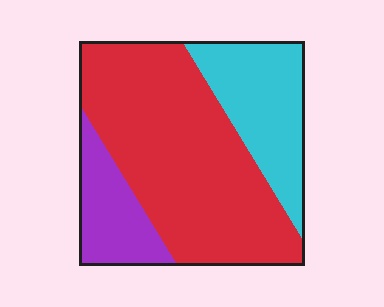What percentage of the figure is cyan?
Cyan covers around 25% of the figure.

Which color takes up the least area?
Purple, at roughly 15%.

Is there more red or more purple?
Red.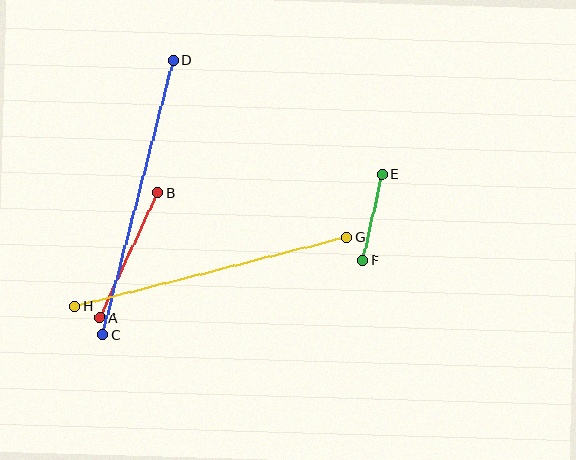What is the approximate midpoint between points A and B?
The midpoint is at approximately (129, 255) pixels.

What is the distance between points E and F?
The distance is approximately 88 pixels.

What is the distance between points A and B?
The distance is approximately 138 pixels.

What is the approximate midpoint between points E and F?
The midpoint is at approximately (372, 217) pixels.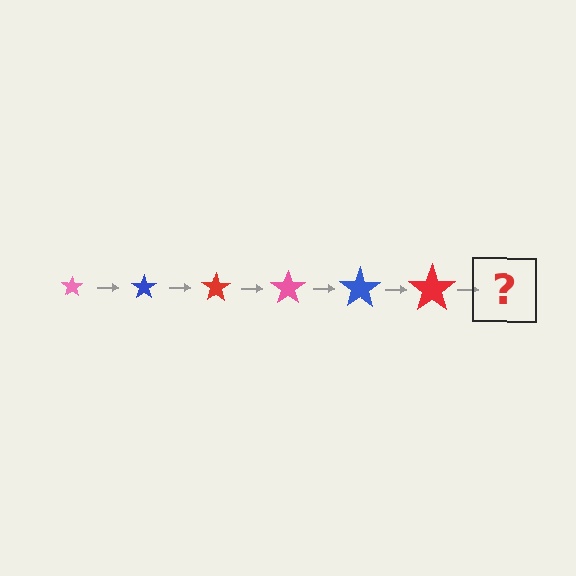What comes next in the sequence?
The next element should be a pink star, larger than the previous one.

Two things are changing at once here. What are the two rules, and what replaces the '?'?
The two rules are that the star grows larger each step and the color cycles through pink, blue, and red. The '?' should be a pink star, larger than the previous one.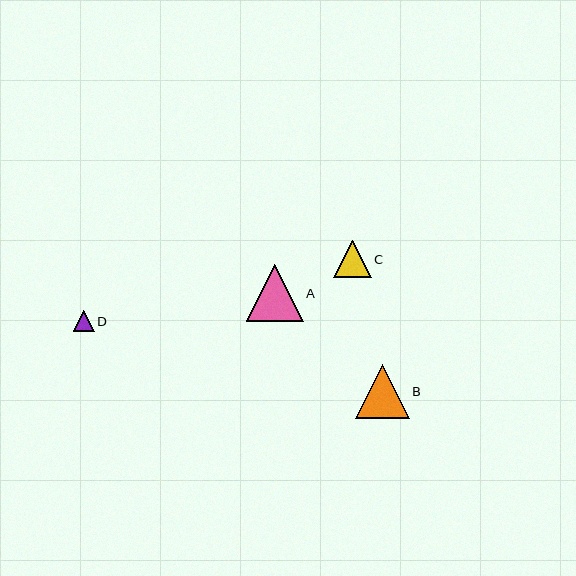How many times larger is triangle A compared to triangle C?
Triangle A is approximately 1.5 times the size of triangle C.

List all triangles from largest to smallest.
From largest to smallest: A, B, C, D.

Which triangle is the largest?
Triangle A is the largest with a size of approximately 57 pixels.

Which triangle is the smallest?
Triangle D is the smallest with a size of approximately 20 pixels.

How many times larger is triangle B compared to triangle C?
Triangle B is approximately 1.5 times the size of triangle C.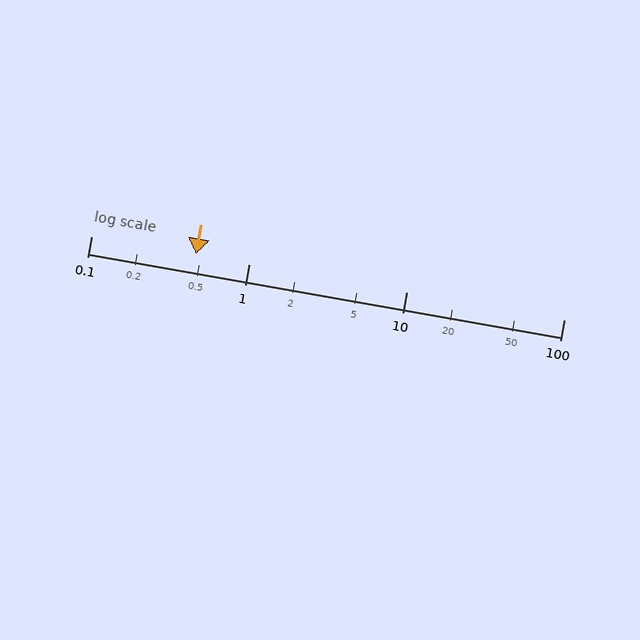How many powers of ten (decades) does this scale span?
The scale spans 3 decades, from 0.1 to 100.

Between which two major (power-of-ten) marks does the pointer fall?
The pointer is between 0.1 and 1.